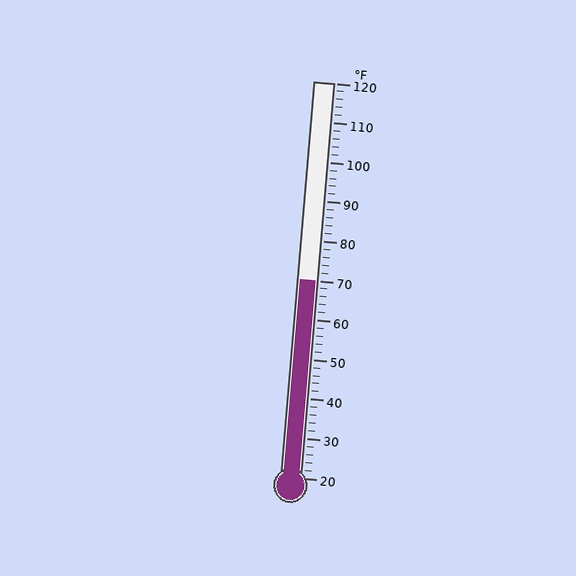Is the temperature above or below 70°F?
The temperature is at 70°F.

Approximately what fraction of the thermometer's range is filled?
The thermometer is filled to approximately 50% of its range.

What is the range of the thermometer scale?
The thermometer scale ranges from 20°F to 120°F.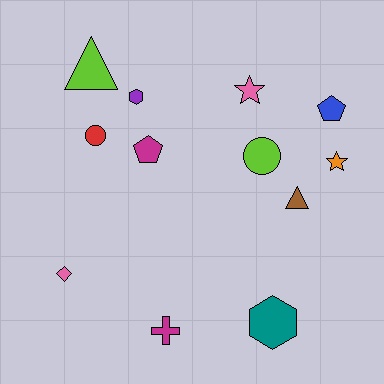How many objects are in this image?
There are 12 objects.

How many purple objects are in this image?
There is 1 purple object.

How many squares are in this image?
There are no squares.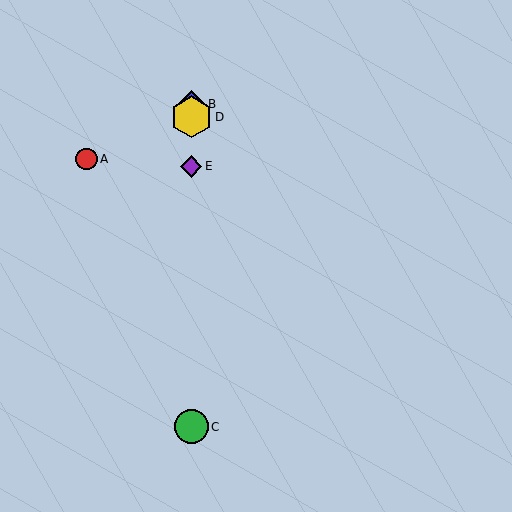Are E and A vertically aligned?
No, E is at x≈191 and A is at x≈86.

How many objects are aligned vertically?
4 objects (B, C, D, E) are aligned vertically.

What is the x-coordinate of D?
Object D is at x≈191.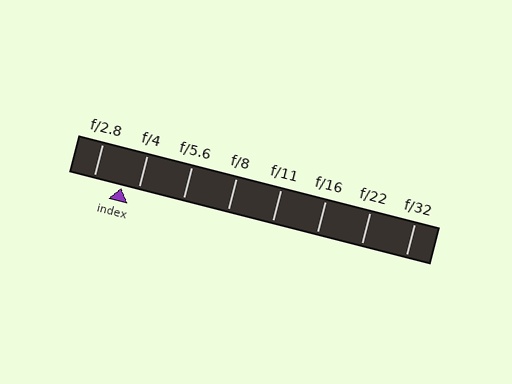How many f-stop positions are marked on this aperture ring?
There are 8 f-stop positions marked.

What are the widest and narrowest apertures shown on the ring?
The widest aperture shown is f/2.8 and the narrowest is f/32.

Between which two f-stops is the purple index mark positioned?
The index mark is between f/2.8 and f/4.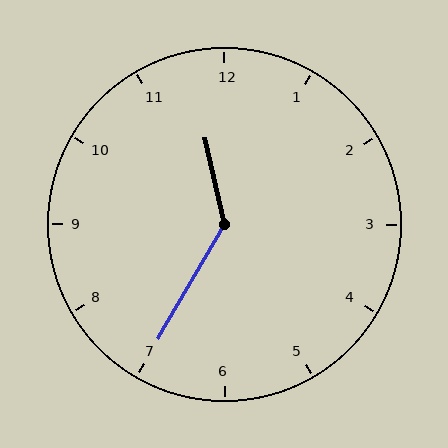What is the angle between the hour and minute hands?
Approximately 138 degrees.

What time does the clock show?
11:35.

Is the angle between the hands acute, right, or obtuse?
It is obtuse.